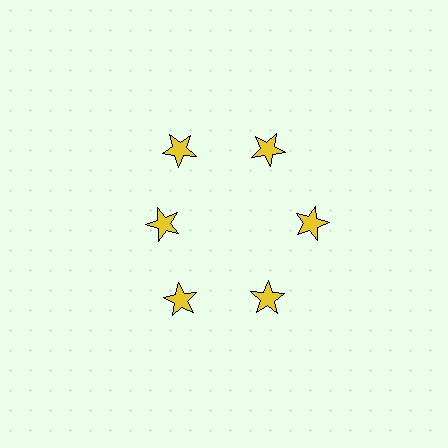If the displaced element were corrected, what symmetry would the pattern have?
It would have 6-fold rotational symmetry — the pattern would map onto itself every 60 degrees.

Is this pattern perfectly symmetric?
No. The 6 yellow stars are arranged in a ring, but one element near the 9 o'clock position is pulled inward toward the center, breaking the 6-fold rotational symmetry.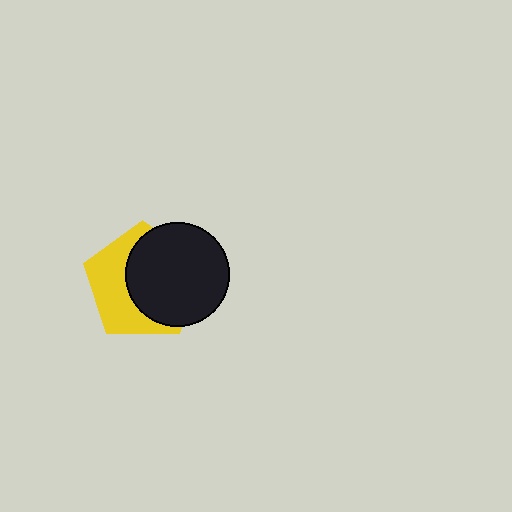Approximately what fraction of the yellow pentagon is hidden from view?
Roughly 56% of the yellow pentagon is hidden behind the black circle.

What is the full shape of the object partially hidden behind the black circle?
The partially hidden object is a yellow pentagon.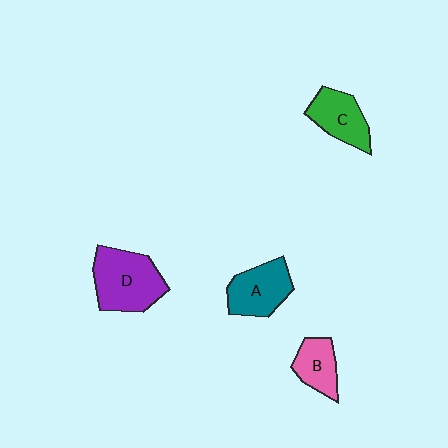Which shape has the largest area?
Shape D (purple).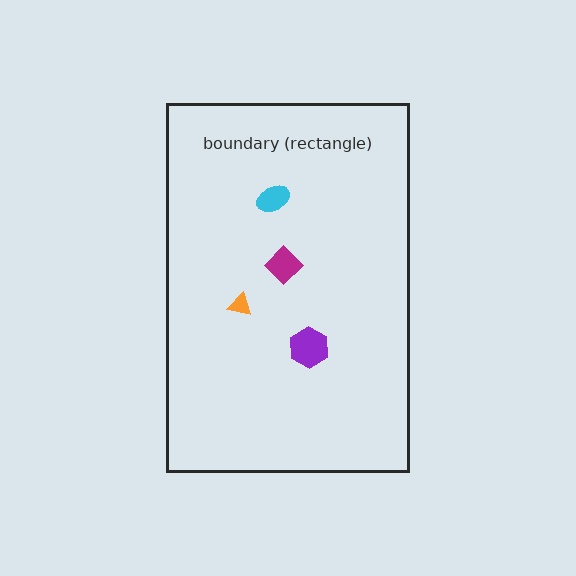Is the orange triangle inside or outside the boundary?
Inside.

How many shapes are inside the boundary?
4 inside, 0 outside.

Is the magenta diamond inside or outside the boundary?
Inside.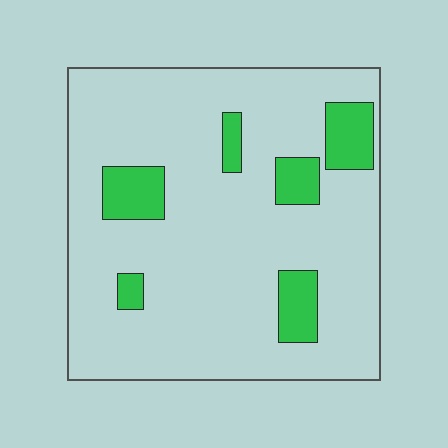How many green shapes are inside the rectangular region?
6.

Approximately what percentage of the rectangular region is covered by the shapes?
Approximately 15%.